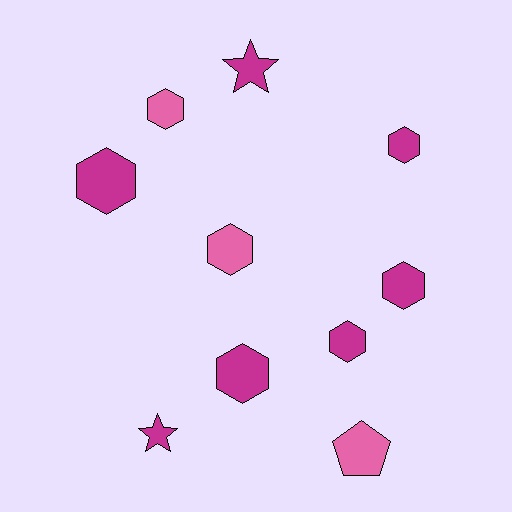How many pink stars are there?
There are no pink stars.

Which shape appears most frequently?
Hexagon, with 7 objects.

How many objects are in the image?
There are 10 objects.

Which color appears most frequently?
Magenta, with 7 objects.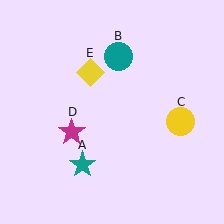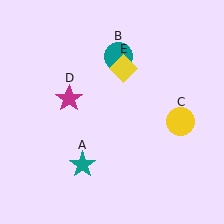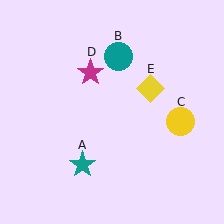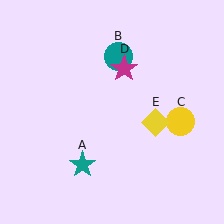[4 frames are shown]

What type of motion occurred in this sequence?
The magenta star (object D), yellow diamond (object E) rotated clockwise around the center of the scene.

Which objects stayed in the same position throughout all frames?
Teal star (object A) and teal circle (object B) and yellow circle (object C) remained stationary.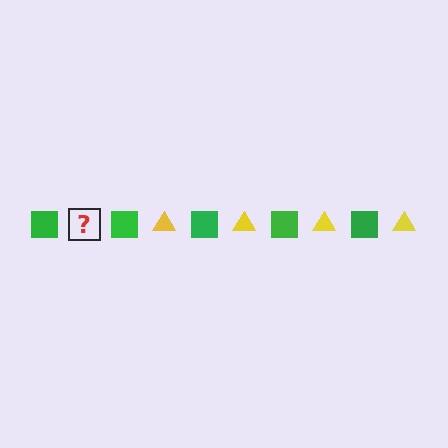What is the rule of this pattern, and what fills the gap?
The rule is that the pattern alternates between green square and yellow triangle. The gap should be filled with a yellow triangle.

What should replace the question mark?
The question mark should be replaced with a yellow triangle.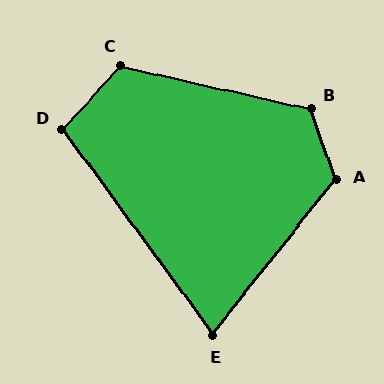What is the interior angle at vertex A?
Approximately 122 degrees (obtuse).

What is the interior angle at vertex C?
Approximately 120 degrees (obtuse).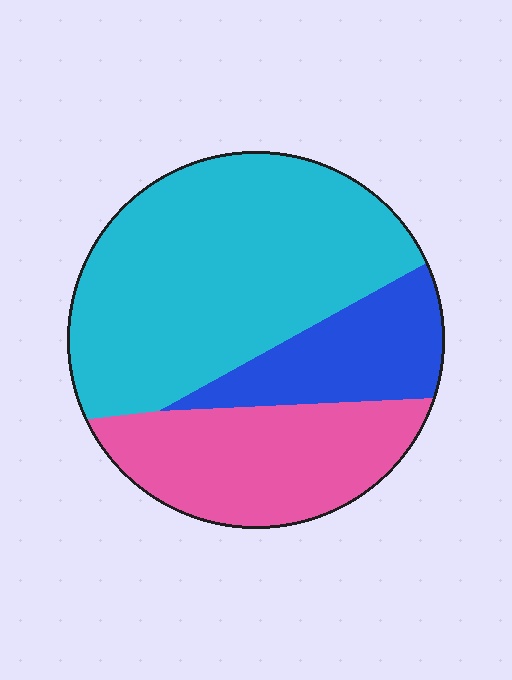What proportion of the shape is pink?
Pink takes up between a quarter and a half of the shape.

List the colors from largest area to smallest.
From largest to smallest: cyan, pink, blue.